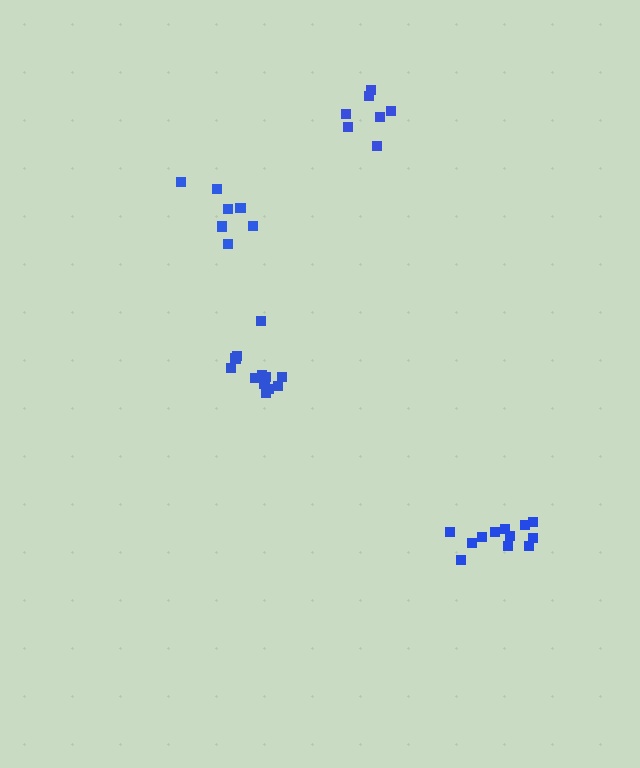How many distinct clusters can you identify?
There are 4 distinct clusters.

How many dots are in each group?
Group 1: 7 dots, Group 2: 12 dots, Group 3: 7 dots, Group 4: 12 dots (38 total).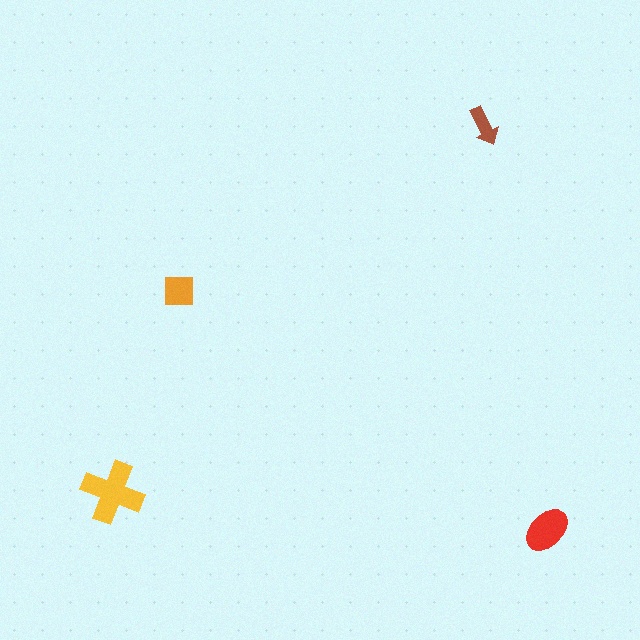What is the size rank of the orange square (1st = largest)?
3rd.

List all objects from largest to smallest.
The yellow cross, the red ellipse, the orange square, the brown arrow.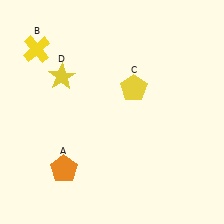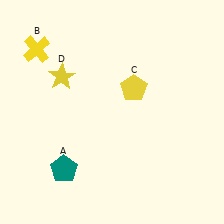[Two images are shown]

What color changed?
The pentagon (A) changed from orange in Image 1 to teal in Image 2.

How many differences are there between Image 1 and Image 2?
There is 1 difference between the two images.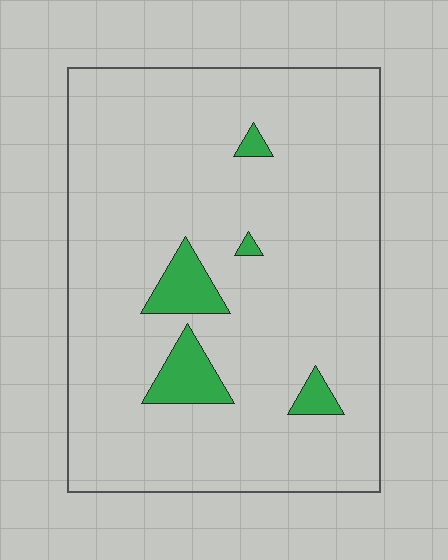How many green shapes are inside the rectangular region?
5.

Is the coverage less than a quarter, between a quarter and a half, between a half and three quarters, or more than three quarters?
Less than a quarter.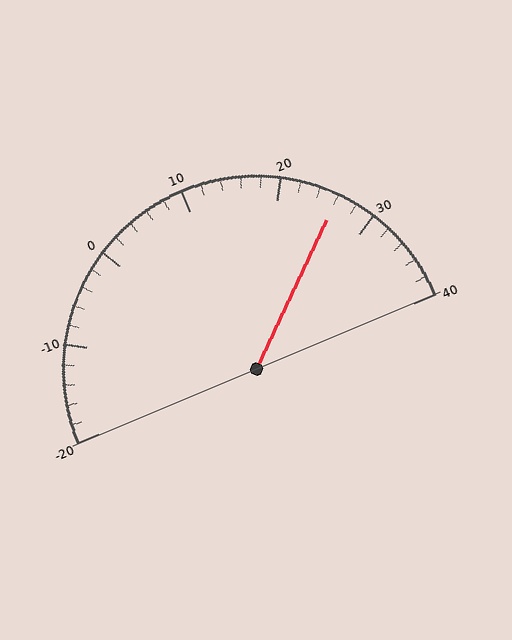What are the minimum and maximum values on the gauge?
The gauge ranges from -20 to 40.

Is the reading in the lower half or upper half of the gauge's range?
The reading is in the upper half of the range (-20 to 40).